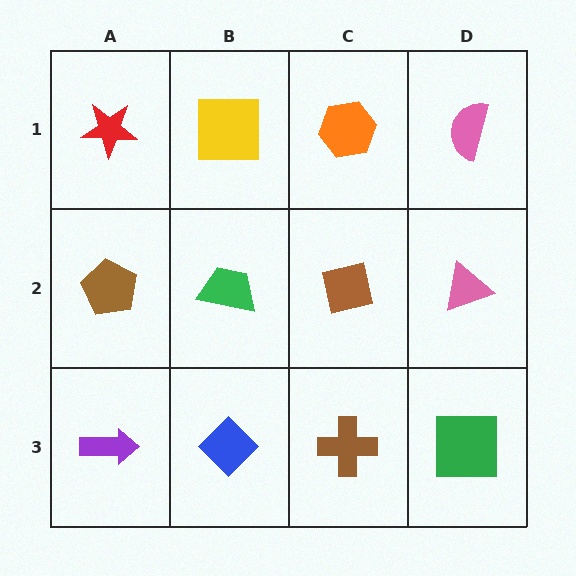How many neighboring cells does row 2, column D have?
3.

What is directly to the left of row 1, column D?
An orange hexagon.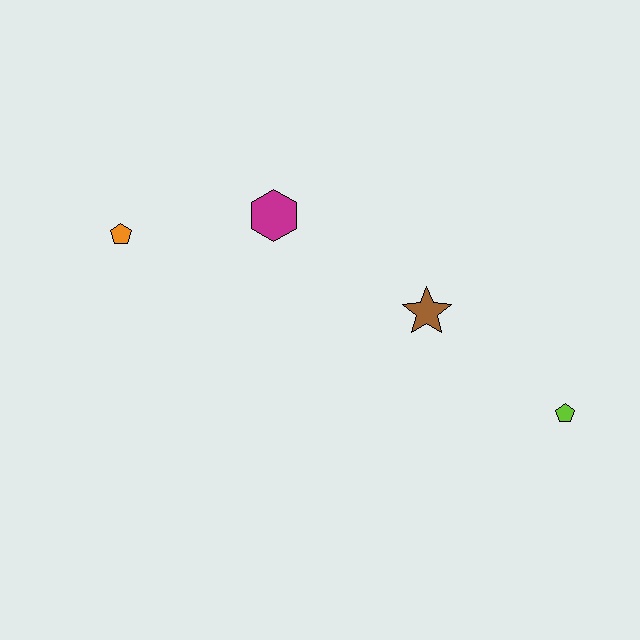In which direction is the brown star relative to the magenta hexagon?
The brown star is to the right of the magenta hexagon.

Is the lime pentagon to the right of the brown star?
Yes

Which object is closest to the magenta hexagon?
The orange pentagon is closest to the magenta hexagon.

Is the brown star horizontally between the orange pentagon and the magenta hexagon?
No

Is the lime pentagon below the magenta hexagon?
Yes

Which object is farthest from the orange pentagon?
The lime pentagon is farthest from the orange pentagon.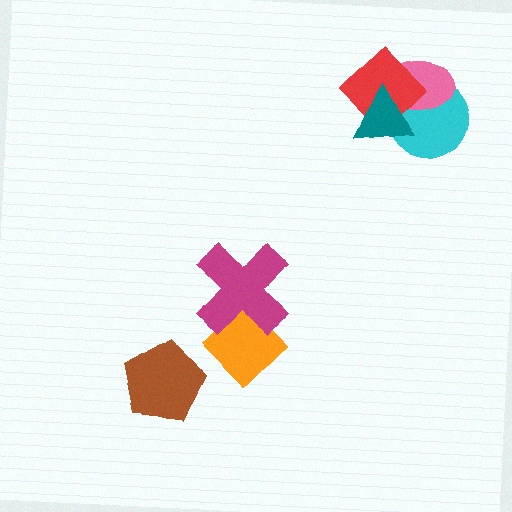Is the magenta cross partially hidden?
No, no other shape covers it.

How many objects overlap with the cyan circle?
3 objects overlap with the cyan circle.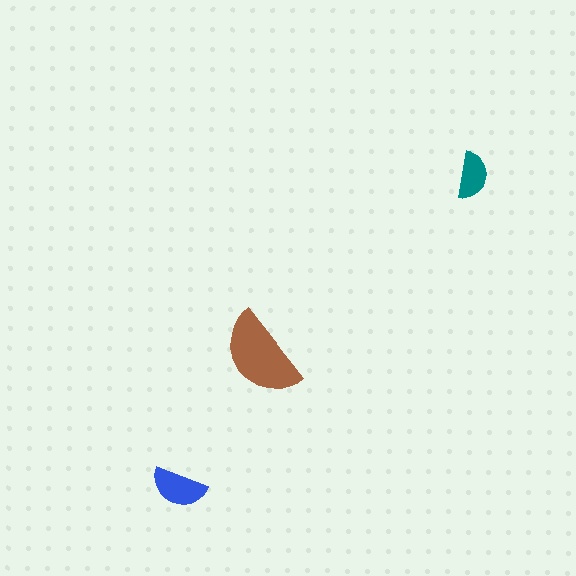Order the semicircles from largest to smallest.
the brown one, the blue one, the teal one.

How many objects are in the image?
There are 3 objects in the image.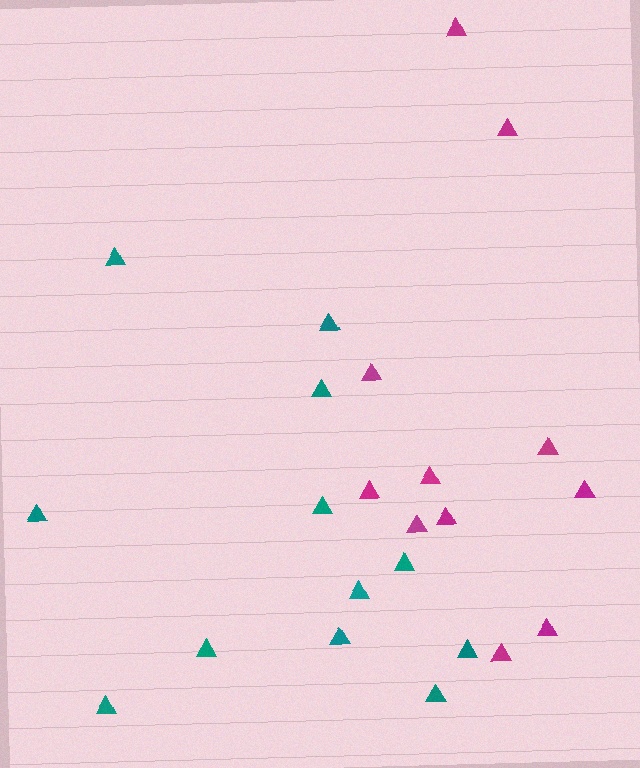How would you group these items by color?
There are 2 groups: one group of teal triangles (12) and one group of magenta triangles (11).